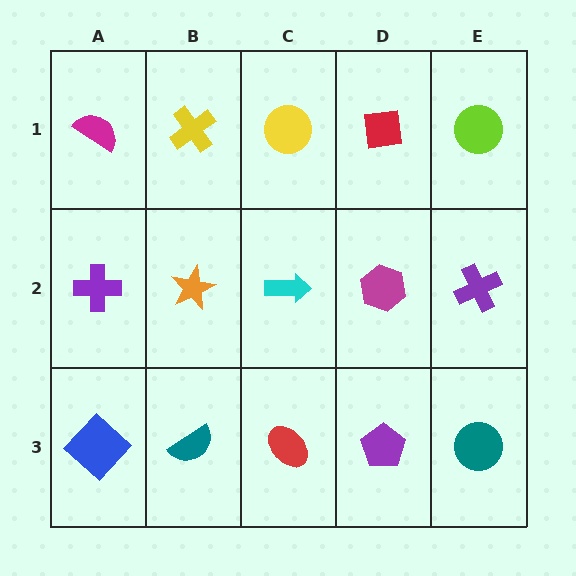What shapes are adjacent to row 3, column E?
A purple cross (row 2, column E), a purple pentagon (row 3, column D).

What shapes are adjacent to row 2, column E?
A lime circle (row 1, column E), a teal circle (row 3, column E), a magenta hexagon (row 2, column D).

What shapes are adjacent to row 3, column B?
An orange star (row 2, column B), a blue diamond (row 3, column A), a red ellipse (row 3, column C).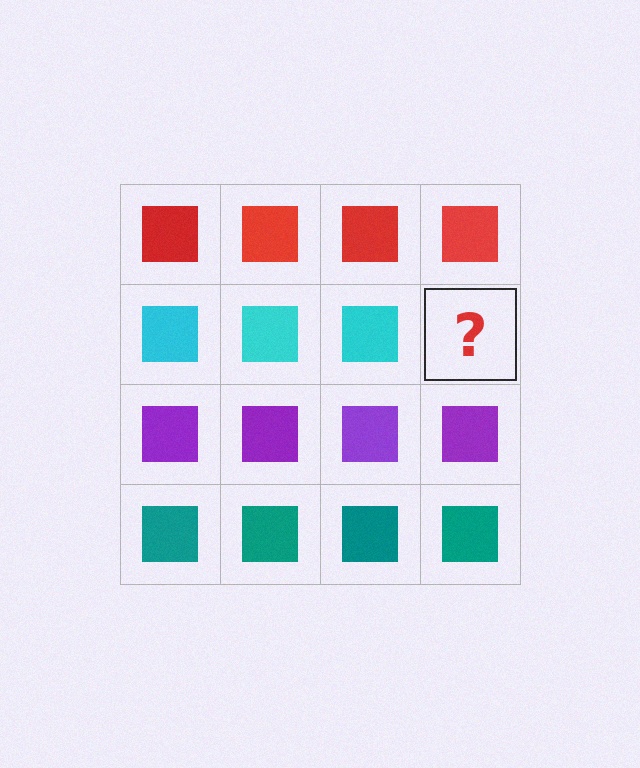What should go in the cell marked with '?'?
The missing cell should contain a cyan square.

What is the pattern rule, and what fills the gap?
The rule is that each row has a consistent color. The gap should be filled with a cyan square.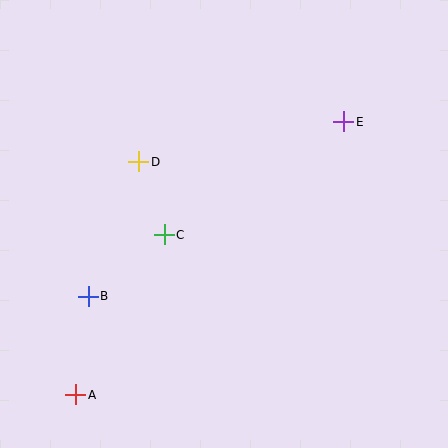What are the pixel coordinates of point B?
Point B is at (88, 296).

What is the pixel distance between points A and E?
The distance between A and E is 382 pixels.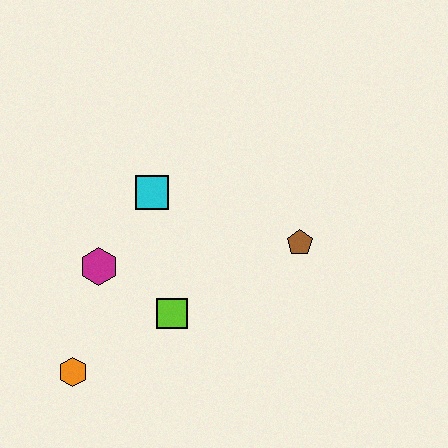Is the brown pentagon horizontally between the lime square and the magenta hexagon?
No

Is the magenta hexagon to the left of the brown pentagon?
Yes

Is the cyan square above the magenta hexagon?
Yes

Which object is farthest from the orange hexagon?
The brown pentagon is farthest from the orange hexagon.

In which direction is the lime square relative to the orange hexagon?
The lime square is to the right of the orange hexagon.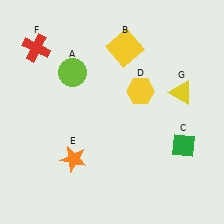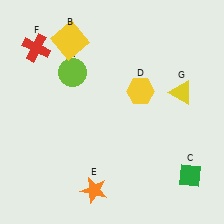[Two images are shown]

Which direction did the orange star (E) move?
The orange star (E) moved down.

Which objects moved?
The objects that moved are: the yellow square (B), the green diamond (C), the orange star (E).